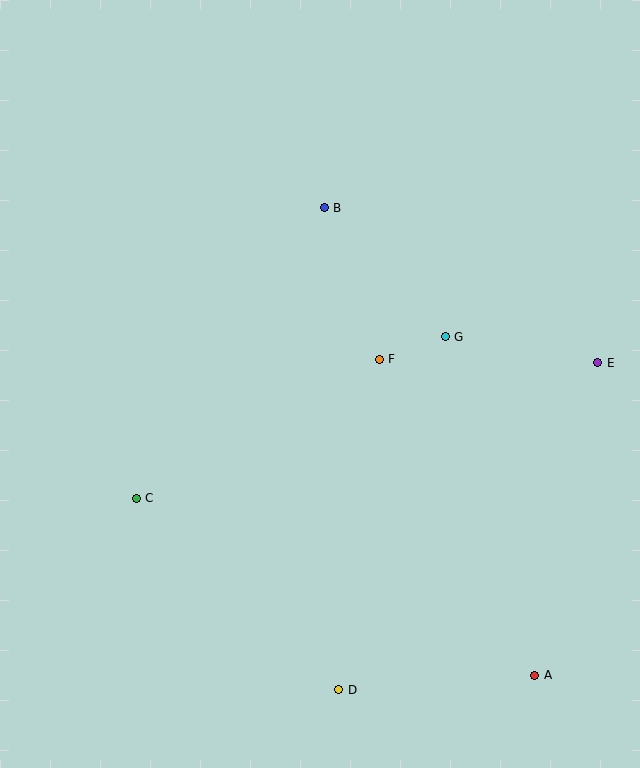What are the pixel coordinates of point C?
Point C is at (136, 498).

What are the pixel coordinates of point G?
Point G is at (445, 337).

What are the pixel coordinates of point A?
Point A is at (535, 675).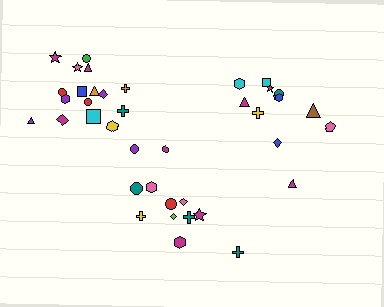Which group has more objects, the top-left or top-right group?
The top-left group.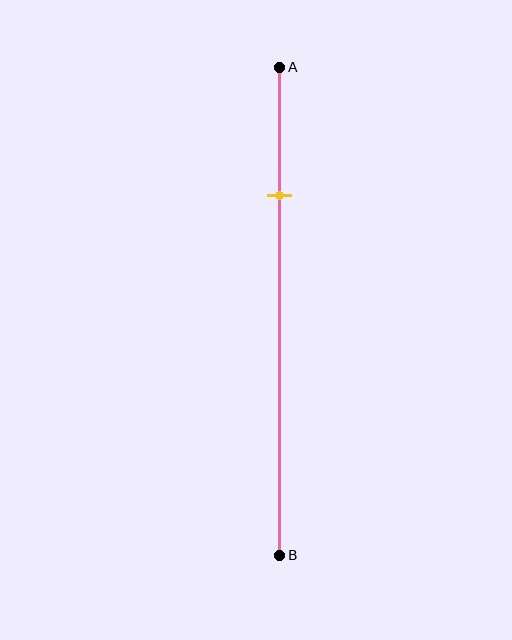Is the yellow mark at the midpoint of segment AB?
No, the mark is at about 25% from A, not at the 50% midpoint.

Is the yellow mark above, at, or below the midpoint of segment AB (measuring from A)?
The yellow mark is above the midpoint of segment AB.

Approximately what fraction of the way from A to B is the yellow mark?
The yellow mark is approximately 25% of the way from A to B.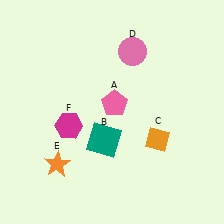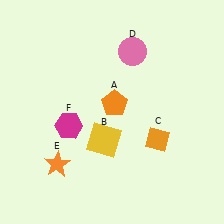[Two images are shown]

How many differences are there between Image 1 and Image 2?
There are 2 differences between the two images.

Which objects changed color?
A changed from pink to orange. B changed from teal to yellow.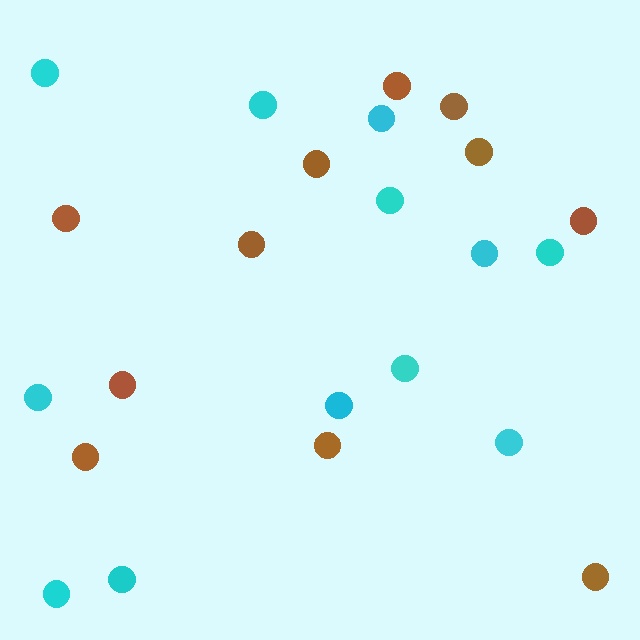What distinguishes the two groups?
There are 2 groups: one group of brown circles (11) and one group of cyan circles (12).